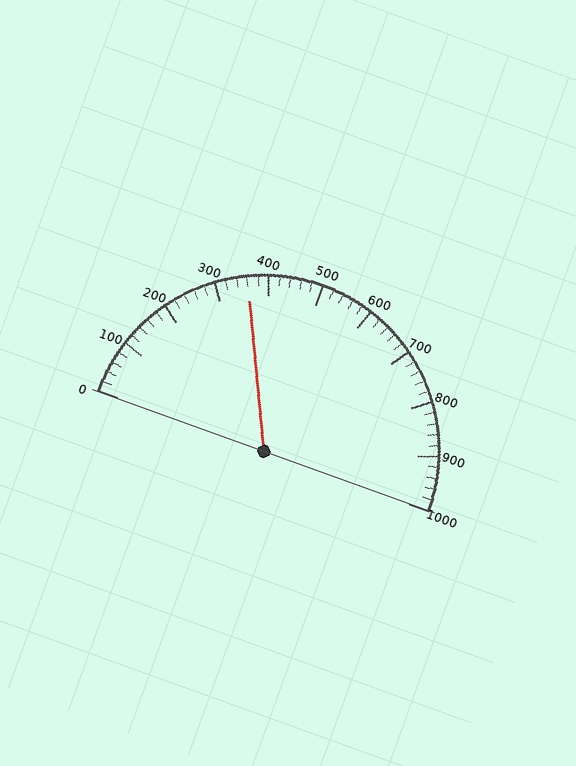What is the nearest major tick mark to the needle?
The nearest major tick mark is 400.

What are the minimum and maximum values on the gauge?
The gauge ranges from 0 to 1000.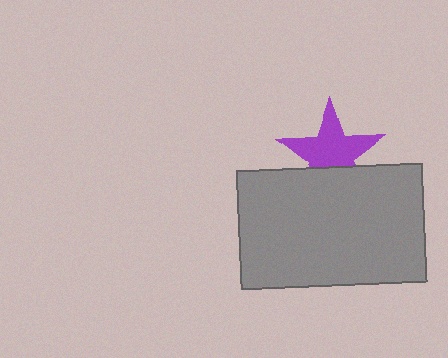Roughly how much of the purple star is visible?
Most of it is visible (roughly 69%).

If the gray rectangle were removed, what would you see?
You would see the complete purple star.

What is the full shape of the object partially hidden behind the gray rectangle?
The partially hidden object is a purple star.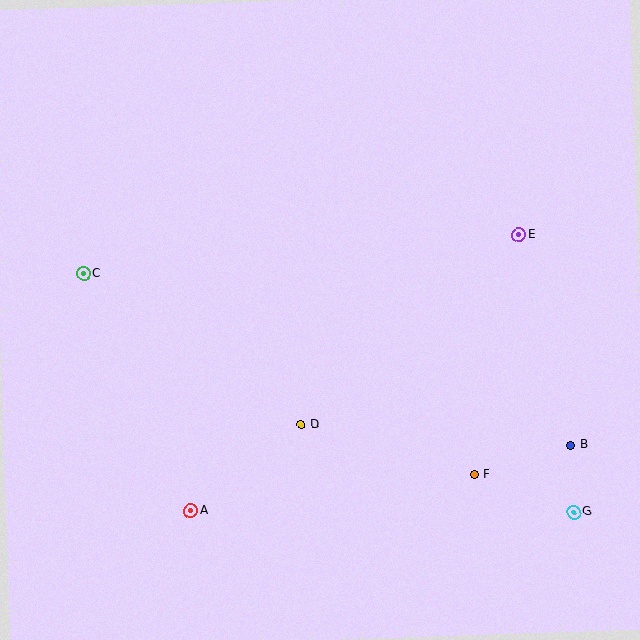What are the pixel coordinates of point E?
Point E is at (519, 235).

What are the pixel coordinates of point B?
Point B is at (571, 445).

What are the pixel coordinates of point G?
Point G is at (574, 512).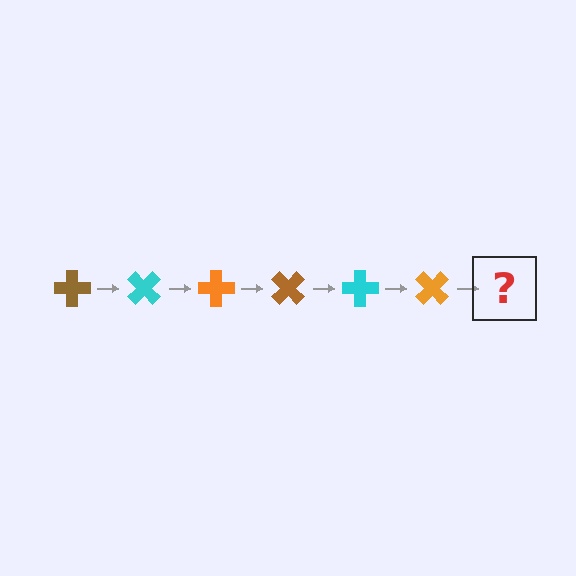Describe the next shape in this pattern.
It should be a brown cross, rotated 270 degrees from the start.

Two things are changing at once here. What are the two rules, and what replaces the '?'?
The two rules are that it rotates 45 degrees each step and the color cycles through brown, cyan, and orange. The '?' should be a brown cross, rotated 270 degrees from the start.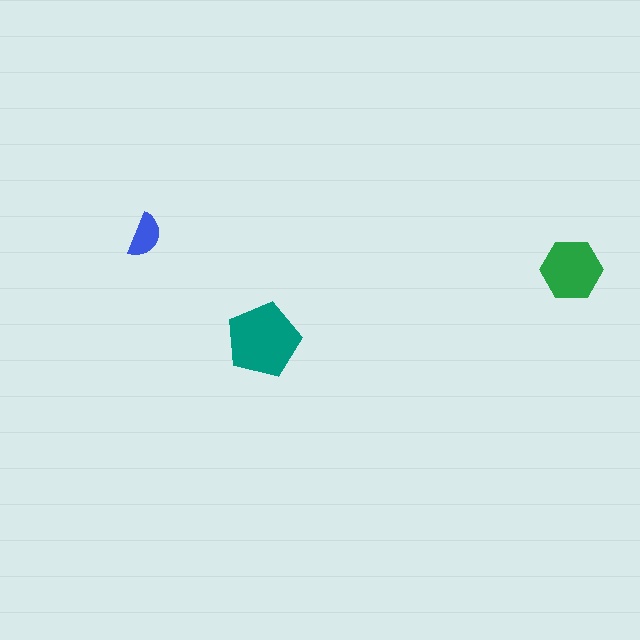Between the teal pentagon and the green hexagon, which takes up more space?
The teal pentagon.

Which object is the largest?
The teal pentagon.